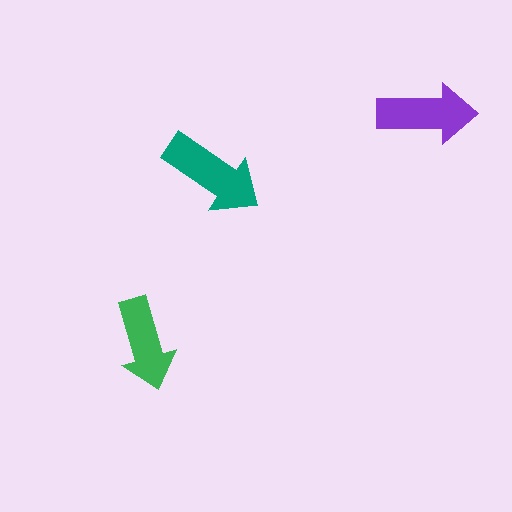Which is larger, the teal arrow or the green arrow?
The teal one.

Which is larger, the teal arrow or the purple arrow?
The teal one.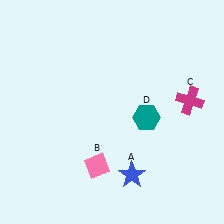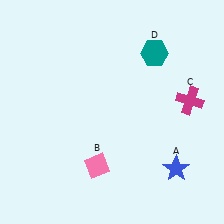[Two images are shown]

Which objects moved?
The objects that moved are: the blue star (A), the teal hexagon (D).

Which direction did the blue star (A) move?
The blue star (A) moved right.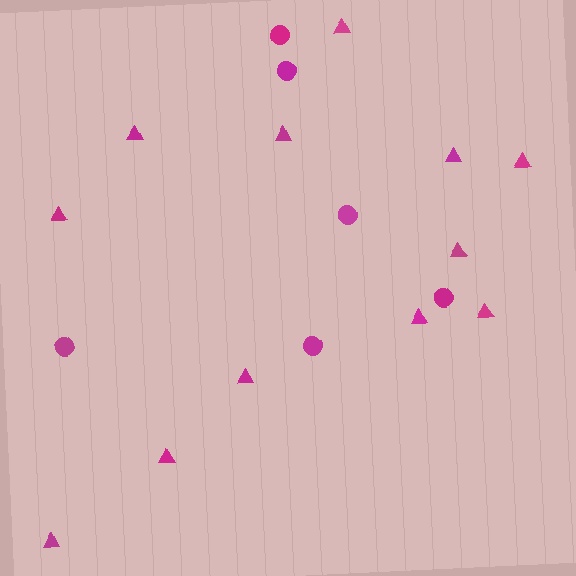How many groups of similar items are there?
There are 2 groups: one group of triangles (12) and one group of circles (6).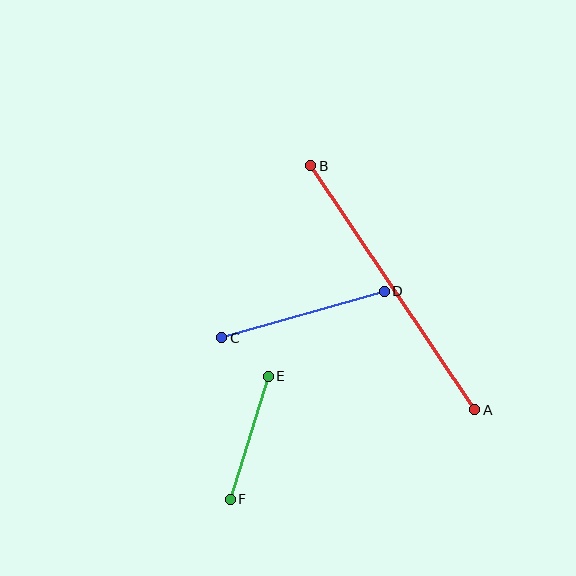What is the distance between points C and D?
The distance is approximately 169 pixels.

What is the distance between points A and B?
The distance is approximately 294 pixels.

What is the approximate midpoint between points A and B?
The midpoint is at approximately (393, 288) pixels.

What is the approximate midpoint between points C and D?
The midpoint is at approximately (303, 315) pixels.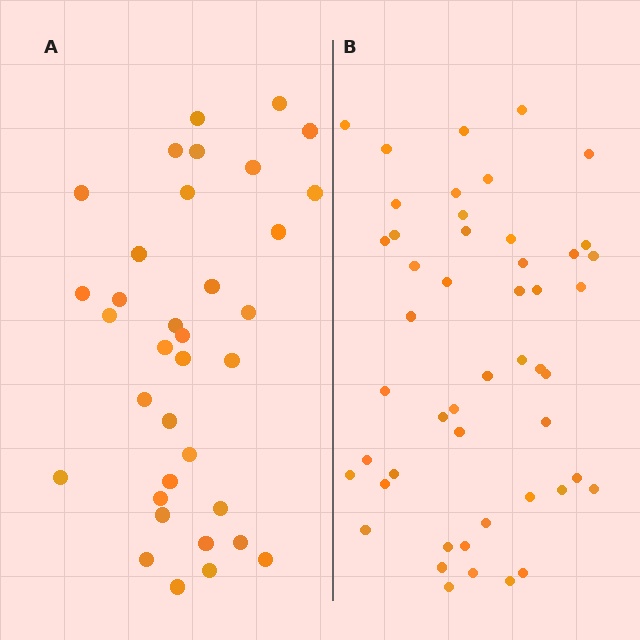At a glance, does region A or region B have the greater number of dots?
Region B (the right region) has more dots.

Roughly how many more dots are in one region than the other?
Region B has approximately 15 more dots than region A.